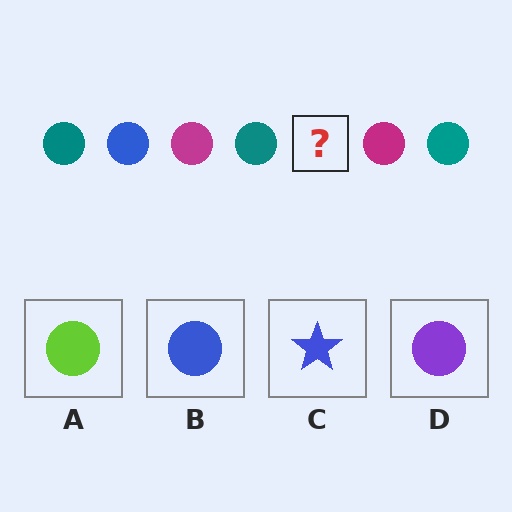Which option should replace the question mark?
Option B.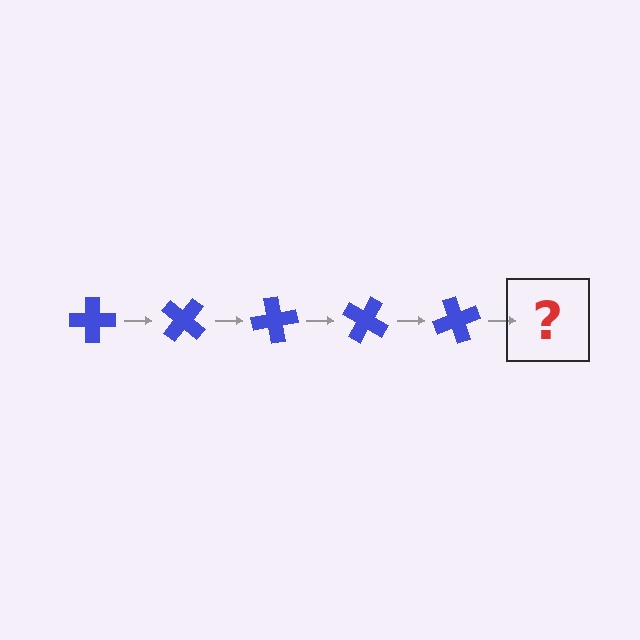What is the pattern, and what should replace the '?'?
The pattern is that the cross rotates 40 degrees each step. The '?' should be a blue cross rotated 200 degrees.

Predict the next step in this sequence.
The next step is a blue cross rotated 200 degrees.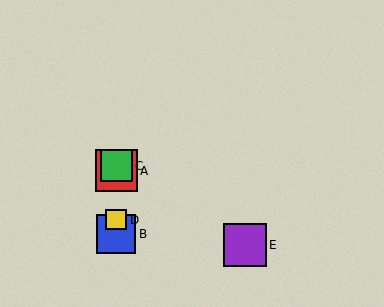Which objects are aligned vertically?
Objects A, B, C, D are aligned vertically.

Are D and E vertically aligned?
No, D is at x≈116 and E is at x≈245.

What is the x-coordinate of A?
Object A is at x≈116.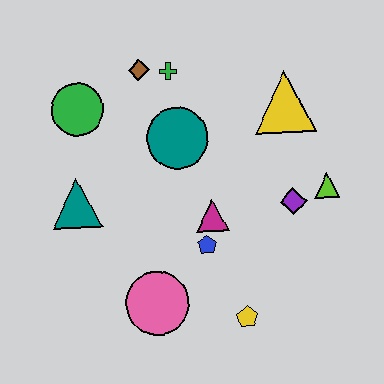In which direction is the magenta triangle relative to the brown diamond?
The magenta triangle is below the brown diamond.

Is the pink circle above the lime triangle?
No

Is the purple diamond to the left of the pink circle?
No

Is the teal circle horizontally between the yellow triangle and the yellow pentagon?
No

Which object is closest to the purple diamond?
The lime triangle is closest to the purple diamond.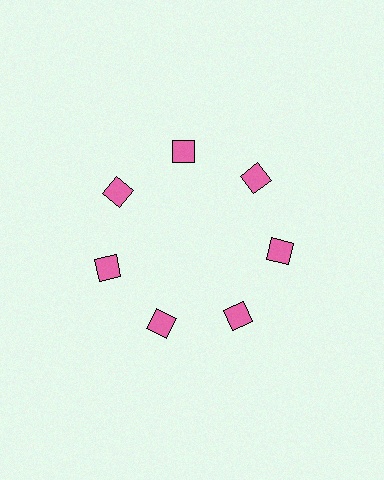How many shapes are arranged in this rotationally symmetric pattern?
There are 7 shapes, arranged in 7 groups of 1.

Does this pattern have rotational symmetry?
Yes, this pattern has 7-fold rotational symmetry. It looks the same after rotating 51 degrees around the center.